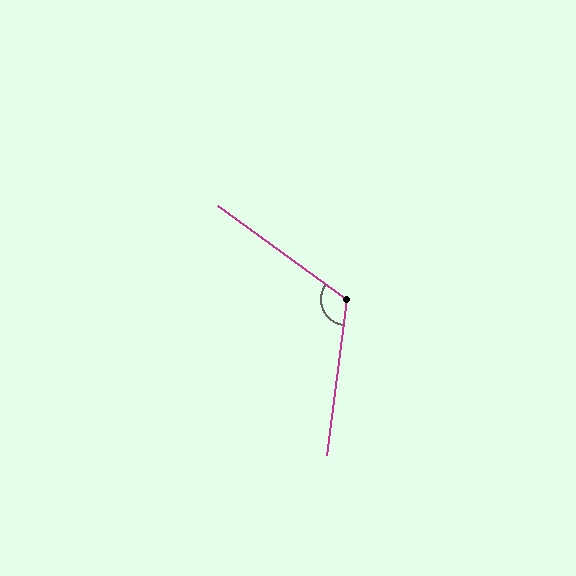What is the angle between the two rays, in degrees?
Approximately 119 degrees.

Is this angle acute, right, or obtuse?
It is obtuse.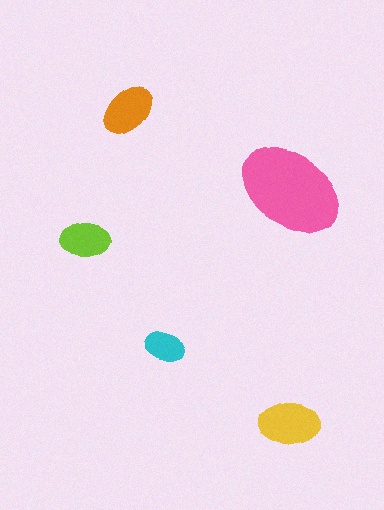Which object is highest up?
The orange ellipse is topmost.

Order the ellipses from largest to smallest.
the pink one, the yellow one, the orange one, the lime one, the cyan one.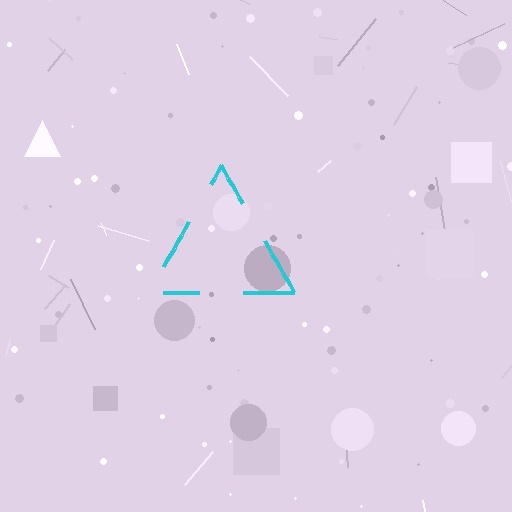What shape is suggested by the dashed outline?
The dashed outline suggests a triangle.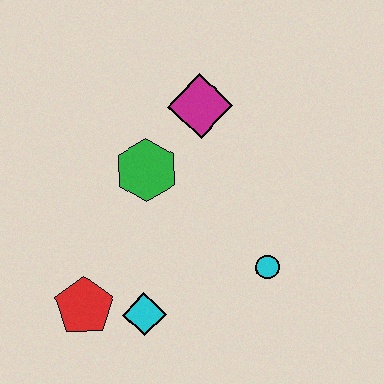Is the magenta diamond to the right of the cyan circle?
No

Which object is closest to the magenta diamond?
The green hexagon is closest to the magenta diamond.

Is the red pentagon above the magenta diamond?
No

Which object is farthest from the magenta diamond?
The red pentagon is farthest from the magenta diamond.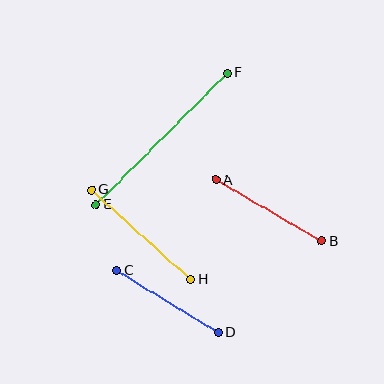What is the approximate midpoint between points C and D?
The midpoint is at approximately (167, 301) pixels.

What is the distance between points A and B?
The distance is approximately 122 pixels.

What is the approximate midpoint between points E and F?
The midpoint is at approximately (162, 139) pixels.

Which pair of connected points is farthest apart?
Points E and F are farthest apart.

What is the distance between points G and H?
The distance is approximately 134 pixels.